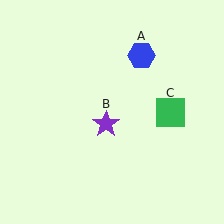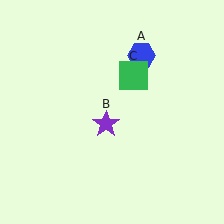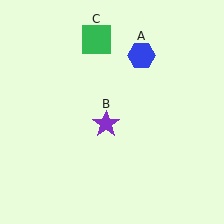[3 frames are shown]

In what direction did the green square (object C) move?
The green square (object C) moved up and to the left.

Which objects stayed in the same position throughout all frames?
Blue hexagon (object A) and purple star (object B) remained stationary.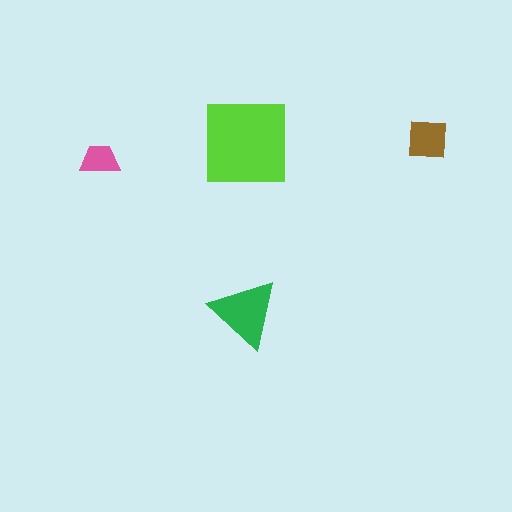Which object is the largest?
The lime square.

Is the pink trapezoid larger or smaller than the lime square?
Smaller.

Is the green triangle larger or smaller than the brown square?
Larger.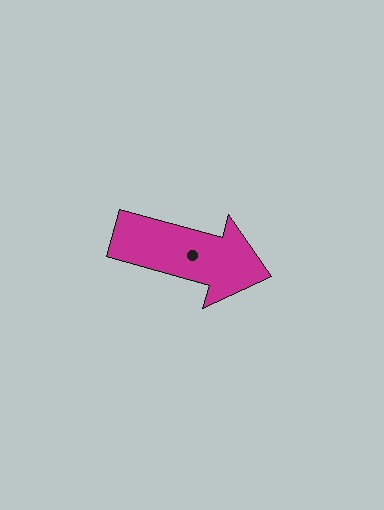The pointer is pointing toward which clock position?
Roughly 4 o'clock.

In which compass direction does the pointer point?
East.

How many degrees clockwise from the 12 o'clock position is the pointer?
Approximately 105 degrees.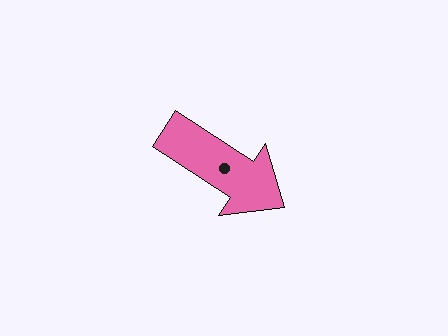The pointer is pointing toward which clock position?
Roughly 4 o'clock.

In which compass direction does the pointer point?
Southeast.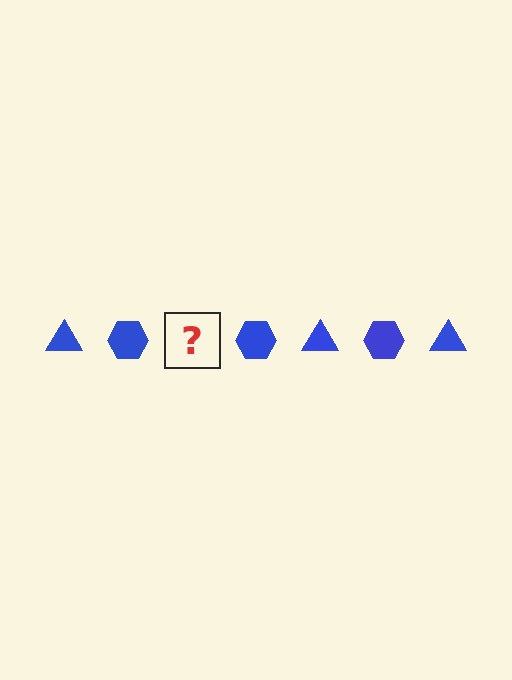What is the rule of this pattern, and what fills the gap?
The rule is that the pattern cycles through triangle, hexagon shapes in blue. The gap should be filled with a blue triangle.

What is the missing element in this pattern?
The missing element is a blue triangle.